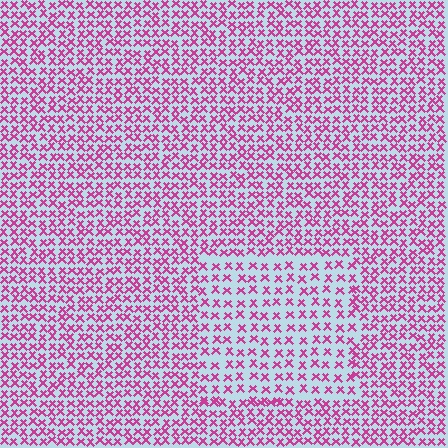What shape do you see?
I see a rectangle.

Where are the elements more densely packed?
The elements are more densely packed outside the rectangle boundary.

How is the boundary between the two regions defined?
The boundary is defined by a change in element density (approximately 1.7x ratio). All elements are the same color, size, and shape.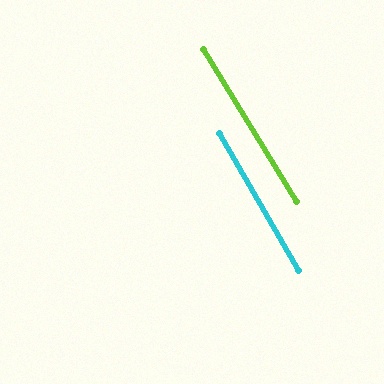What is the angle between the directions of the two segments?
Approximately 2 degrees.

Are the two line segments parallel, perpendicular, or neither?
Parallel — their directions differ by only 1.7°.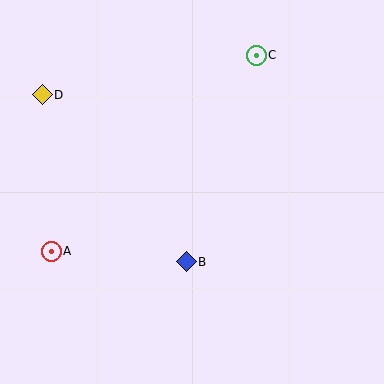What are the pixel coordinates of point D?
Point D is at (42, 95).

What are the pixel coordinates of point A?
Point A is at (51, 251).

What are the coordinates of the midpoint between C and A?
The midpoint between C and A is at (154, 153).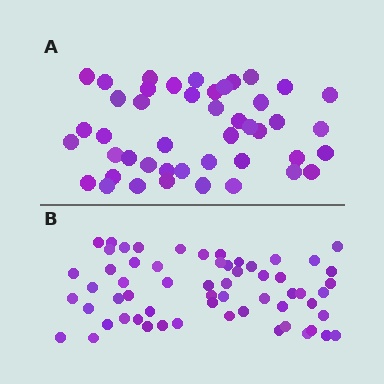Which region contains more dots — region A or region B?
Region B (the bottom region) has more dots.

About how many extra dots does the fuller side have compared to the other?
Region B has approximately 15 more dots than region A.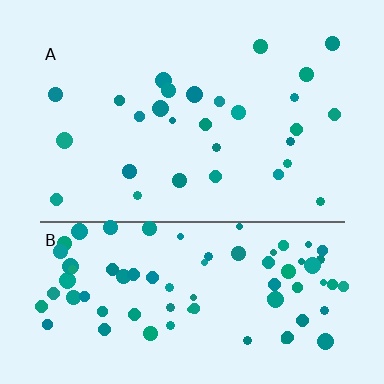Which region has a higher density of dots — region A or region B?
B (the bottom).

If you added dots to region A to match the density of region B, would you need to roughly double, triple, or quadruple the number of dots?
Approximately triple.